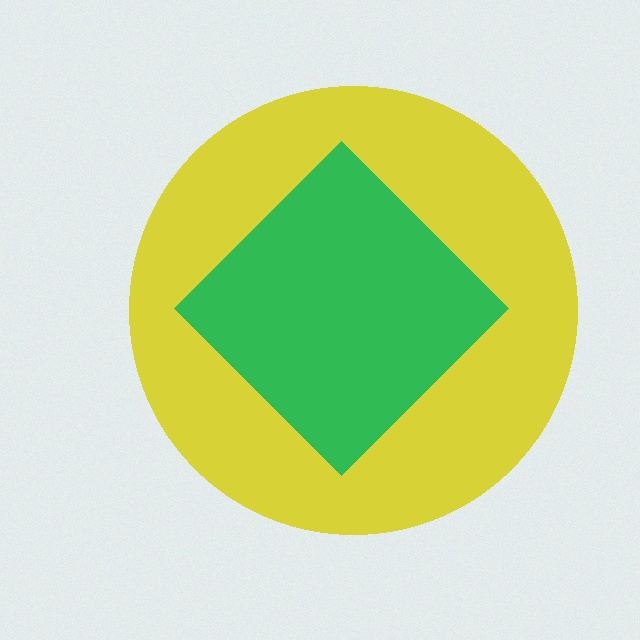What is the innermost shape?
The green diamond.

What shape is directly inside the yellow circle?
The green diamond.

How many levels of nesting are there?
2.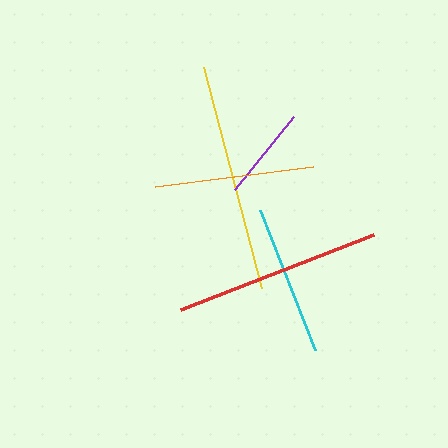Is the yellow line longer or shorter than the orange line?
The yellow line is longer than the orange line.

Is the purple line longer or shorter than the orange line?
The orange line is longer than the purple line.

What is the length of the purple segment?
The purple segment is approximately 94 pixels long.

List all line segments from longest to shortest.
From longest to shortest: yellow, red, orange, cyan, purple.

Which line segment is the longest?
The yellow line is the longest at approximately 229 pixels.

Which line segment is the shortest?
The purple line is the shortest at approximately 94 pixels.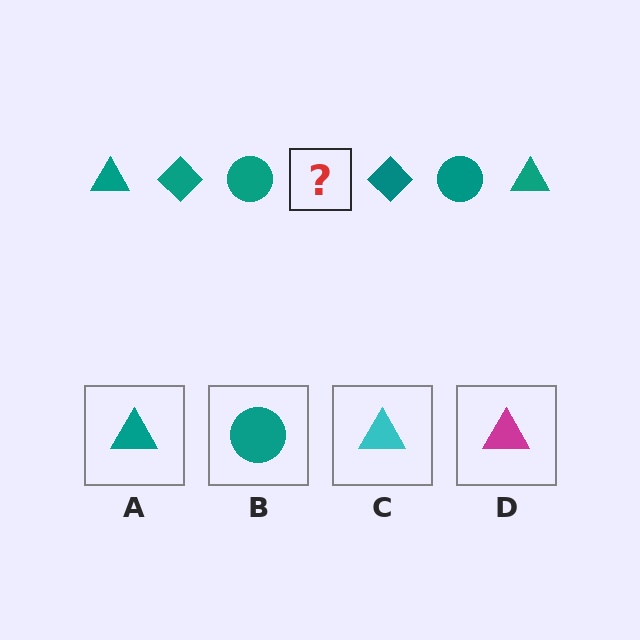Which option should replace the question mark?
Option A.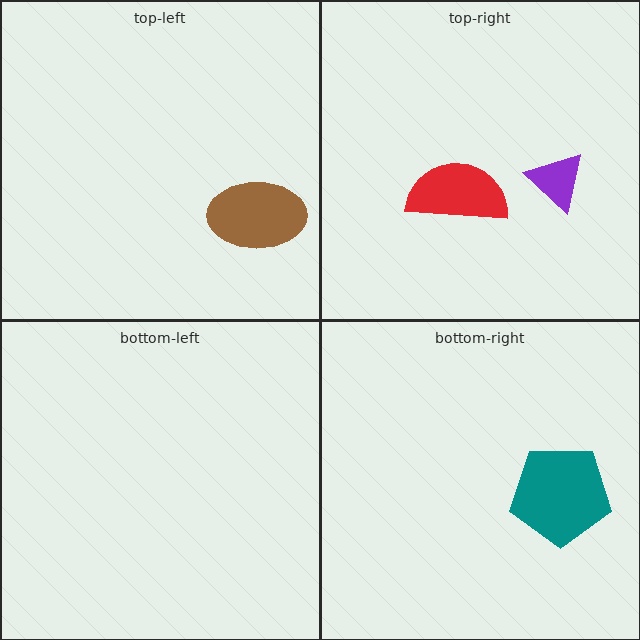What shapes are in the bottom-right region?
The teal pentagon.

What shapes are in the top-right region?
The red semicircle, the purple triangle.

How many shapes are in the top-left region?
1.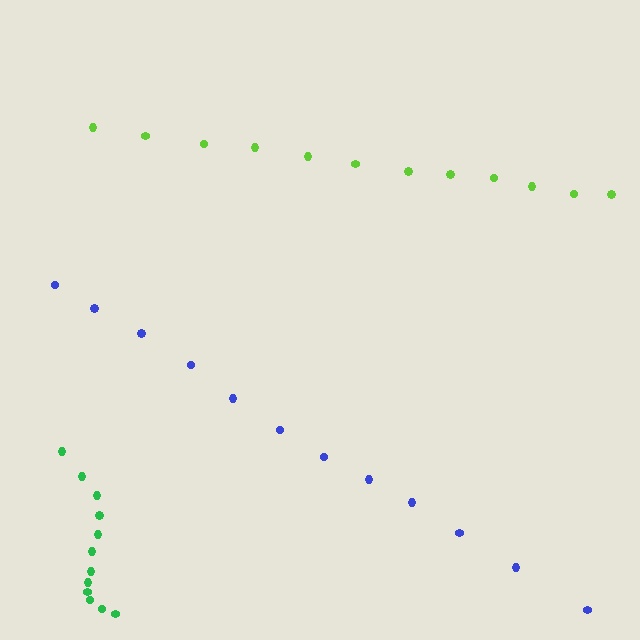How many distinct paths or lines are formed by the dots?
There are 3 distinct paths.